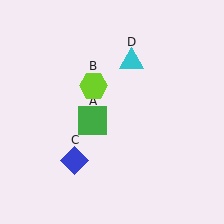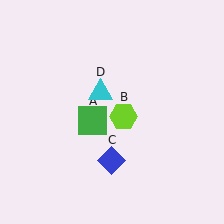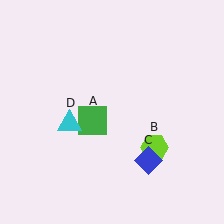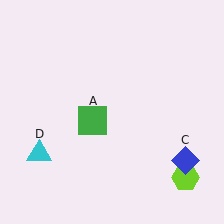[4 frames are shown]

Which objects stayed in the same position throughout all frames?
Green square (object A) remained stationary.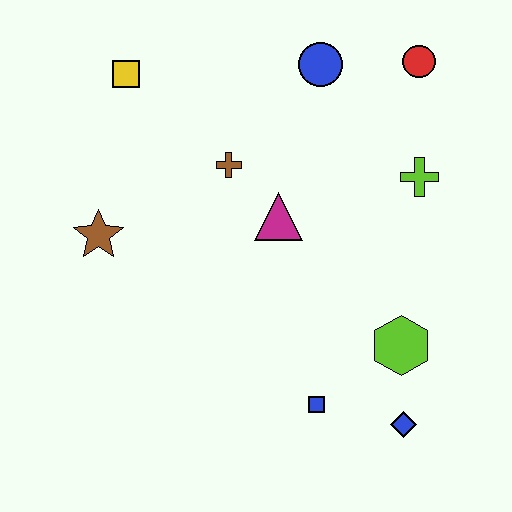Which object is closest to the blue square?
The blue diamond is closest to the blue square.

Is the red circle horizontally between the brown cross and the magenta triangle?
No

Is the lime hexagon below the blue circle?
Yes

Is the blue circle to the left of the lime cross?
Yes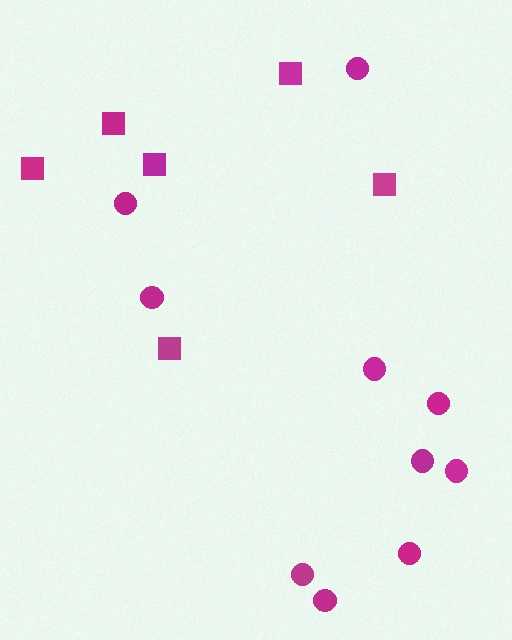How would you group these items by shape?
There are 2 groups: one group of squares (6) and one group of circles (10).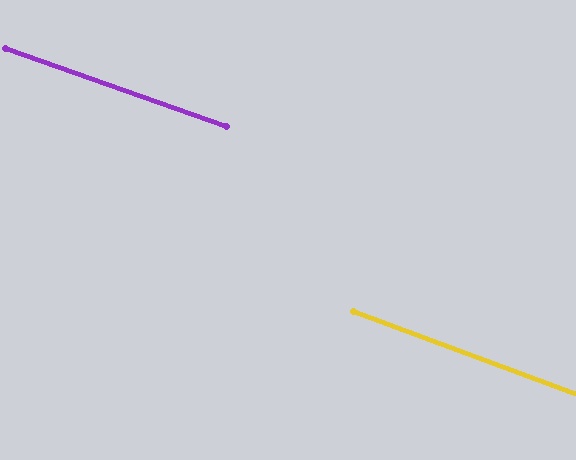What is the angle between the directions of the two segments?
Approximately 1 degree.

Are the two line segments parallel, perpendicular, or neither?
Parallel — their directions differ by only 0.9°.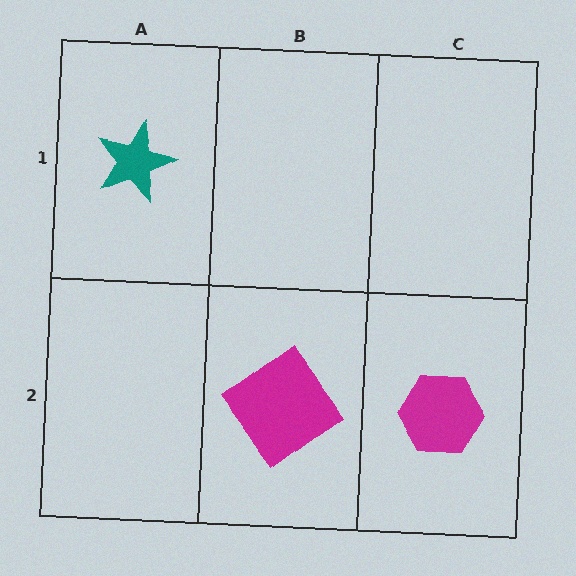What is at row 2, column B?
A magenta diamond.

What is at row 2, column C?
A magenta hexagon.